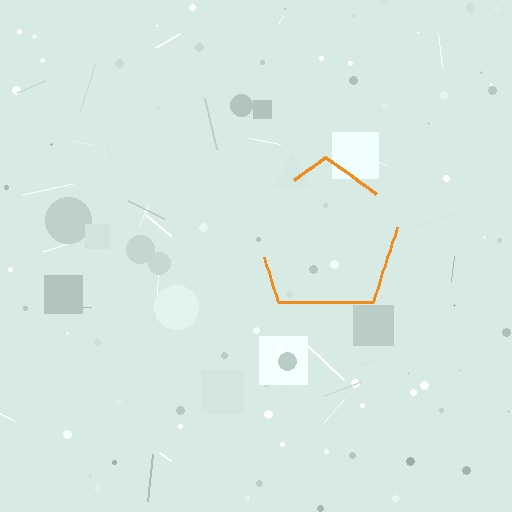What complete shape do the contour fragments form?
The contour fragments form a pentagon.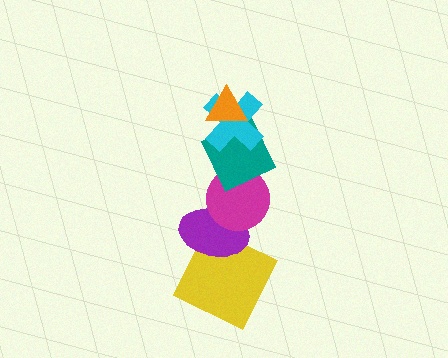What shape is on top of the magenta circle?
The teal square is on top of the magenta circle.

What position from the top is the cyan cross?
The cyan cross is 2nd from the top.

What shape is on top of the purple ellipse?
The magenta circle is on top of the purple ellipse.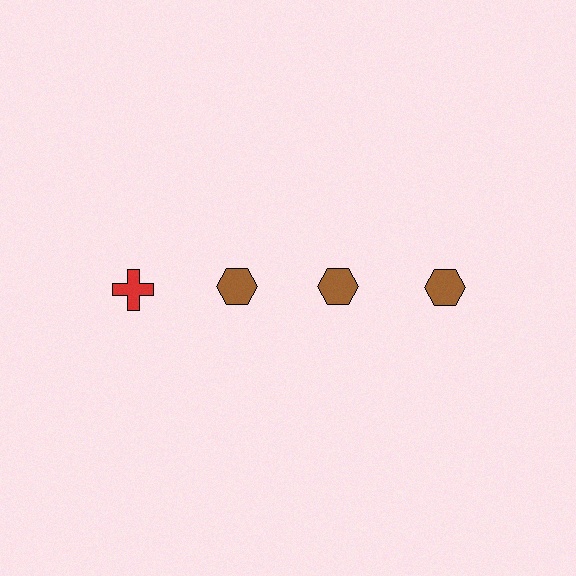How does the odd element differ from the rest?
It differs in both color (red instead of brown) and shape (cross instead of hexagon).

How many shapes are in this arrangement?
There are 4 shapes arranged in a grid pattern.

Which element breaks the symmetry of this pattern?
The red cross in the top row, leftmost column breaks the symmetry. All other shapes are brown hexagons.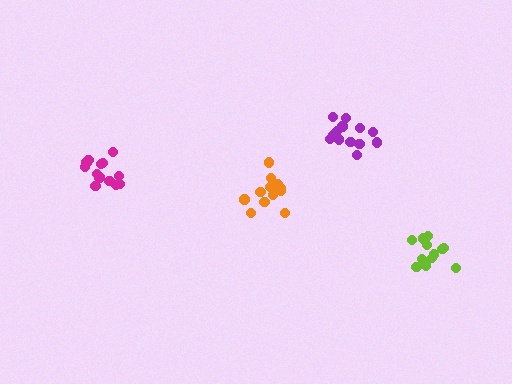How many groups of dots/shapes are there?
There are 4 groups.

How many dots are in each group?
Group 1: 13 dots, Group 2: 14 dots, Group 3: 13 dots, Group 4: 13 dots (53 total).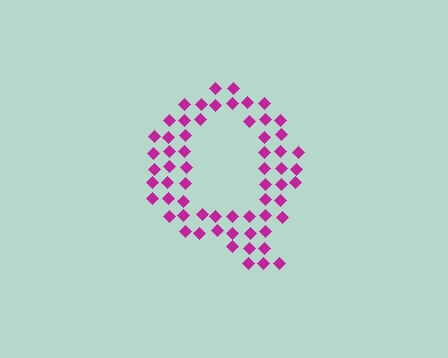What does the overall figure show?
The overall figure shows the letter Q.